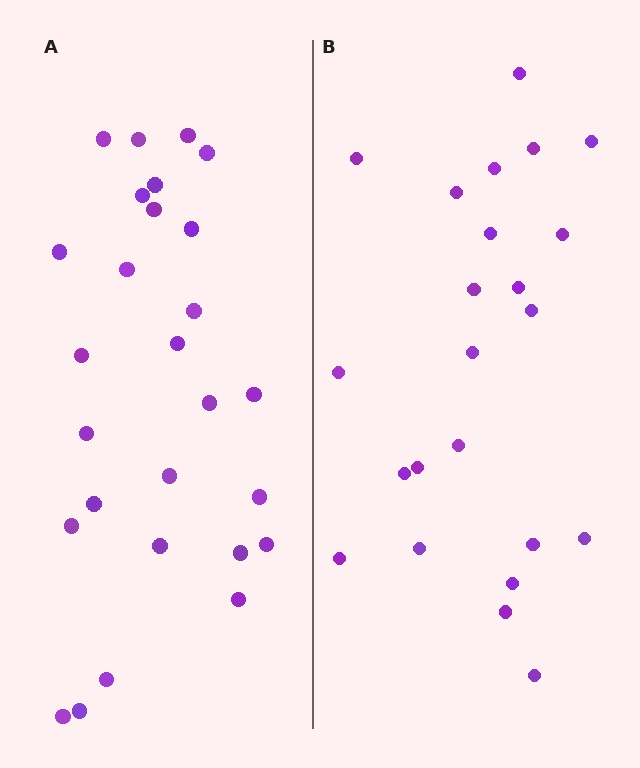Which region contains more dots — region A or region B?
Region A (the left region) has more dots.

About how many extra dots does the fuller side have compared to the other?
Region A has about 4 more dots than region B.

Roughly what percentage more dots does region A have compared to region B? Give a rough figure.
About 15% more.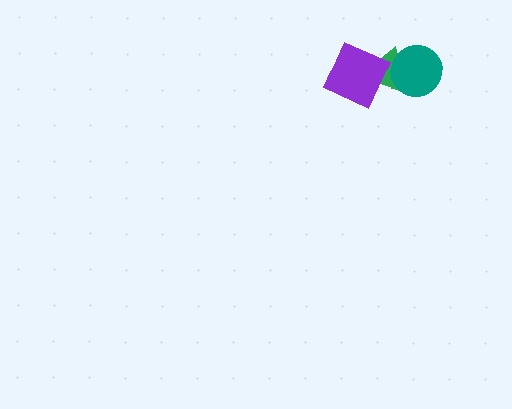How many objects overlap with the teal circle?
1 object overlaps with the teal circle.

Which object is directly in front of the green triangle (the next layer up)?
The teal circle is directly in front of the green triangle.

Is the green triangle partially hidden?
Yes, it is partially covered by another shape.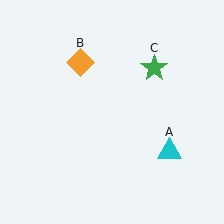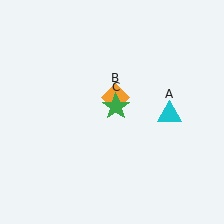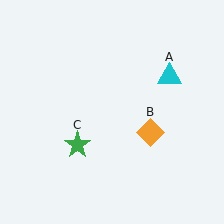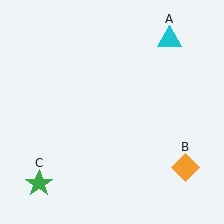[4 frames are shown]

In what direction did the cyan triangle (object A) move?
The cyan triangle (object A) moved up.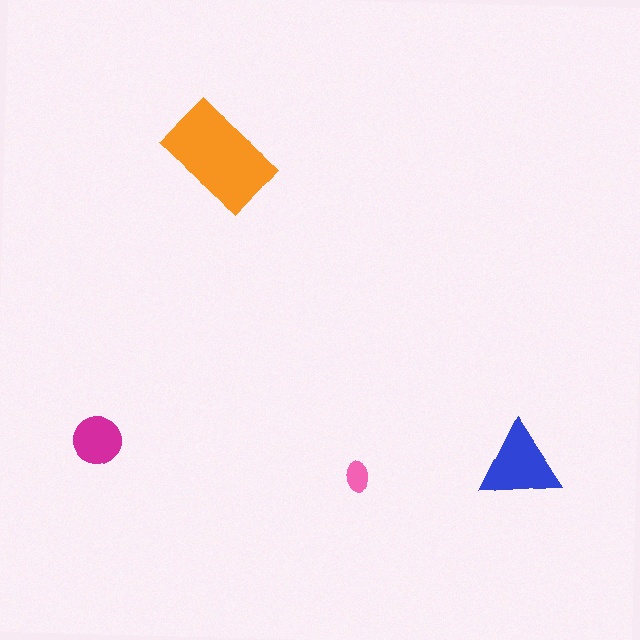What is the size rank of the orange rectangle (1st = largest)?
1st.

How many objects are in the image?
There are 4 objects in the image.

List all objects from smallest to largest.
The pink ellipse, the magenta circle, the blue triangle, the orange rectangle.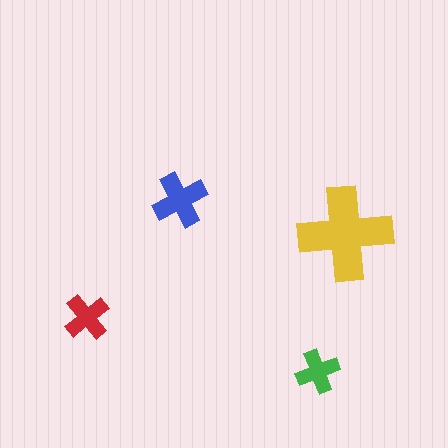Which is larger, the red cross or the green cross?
The red one.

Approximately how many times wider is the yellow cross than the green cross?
About 2 times wider.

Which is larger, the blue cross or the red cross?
The blue one.